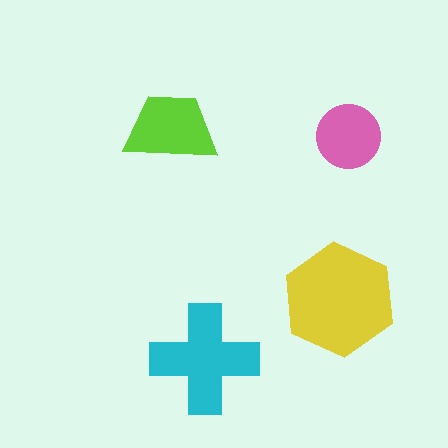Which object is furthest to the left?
The lime trapezoid is leftmost.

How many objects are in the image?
There are 4 objects in the image.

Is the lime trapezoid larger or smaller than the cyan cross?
Smaller.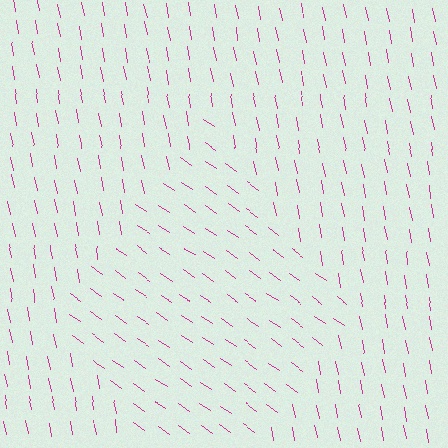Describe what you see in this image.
The image is filled with small magenta line segments. A diamond region in the image has lines oriented differently from the surrounding lines, creating a visible texture boundary.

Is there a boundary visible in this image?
Yes, there is a texture boundary formed by a change in line orientation.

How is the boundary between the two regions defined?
The boundary is defined purely by a change in line orientation (approximately 45 degrees difference). All lines are the same color and thickness.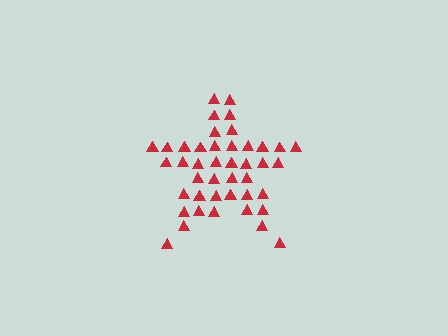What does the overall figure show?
The overall figure shows a star.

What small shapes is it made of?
It is made of small triangles.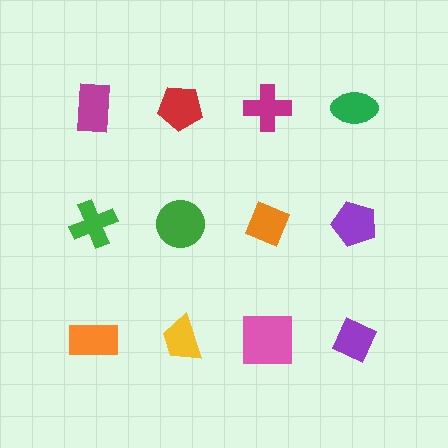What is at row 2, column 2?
A green circle.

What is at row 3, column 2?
A yellow trapezoid.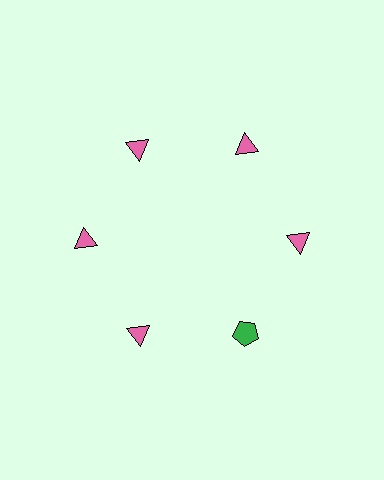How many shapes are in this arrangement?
There are 6 shapes arranged in a ring pattern.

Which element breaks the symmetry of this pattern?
The green pentagon at roughly the 5 o'clock position breaks the symmetry. All other shapes are pink triangles.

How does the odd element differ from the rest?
It differs in both color (green instead of pink) and shape (pentagon instead of triangle).